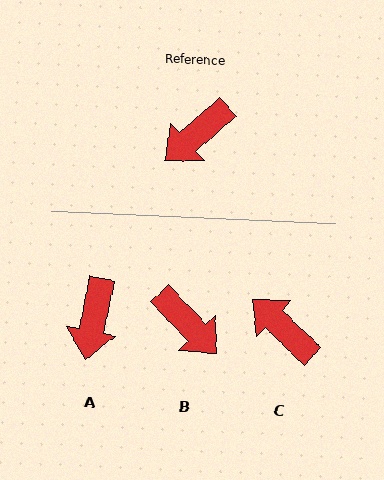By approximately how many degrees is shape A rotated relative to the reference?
Approximately 37 degrees counter-clockwise.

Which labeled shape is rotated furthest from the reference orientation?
B, about 92 degrees away.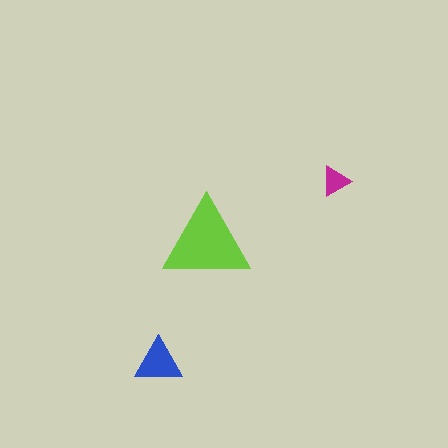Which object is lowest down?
The blue triangle is bottommost.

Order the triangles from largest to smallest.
the lime one, the blue one, the magenta one.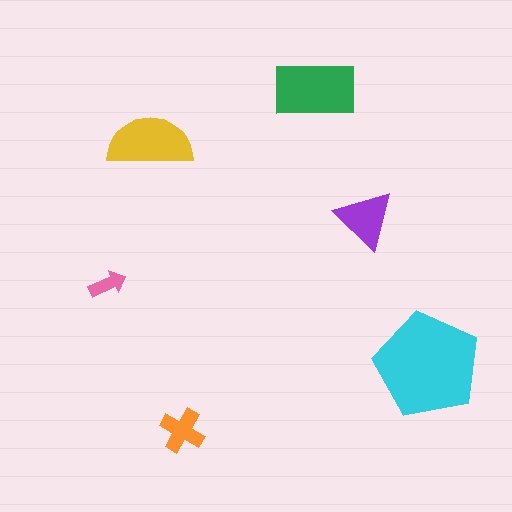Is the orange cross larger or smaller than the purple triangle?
Smaller.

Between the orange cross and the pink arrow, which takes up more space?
The orange cross.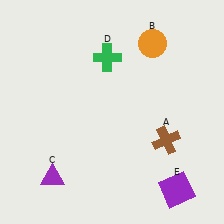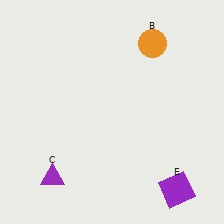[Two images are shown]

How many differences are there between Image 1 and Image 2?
There are 2 differences between the two images.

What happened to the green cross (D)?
The green cross (D) was removed in Image 2. It was in the top-left area of Image 1.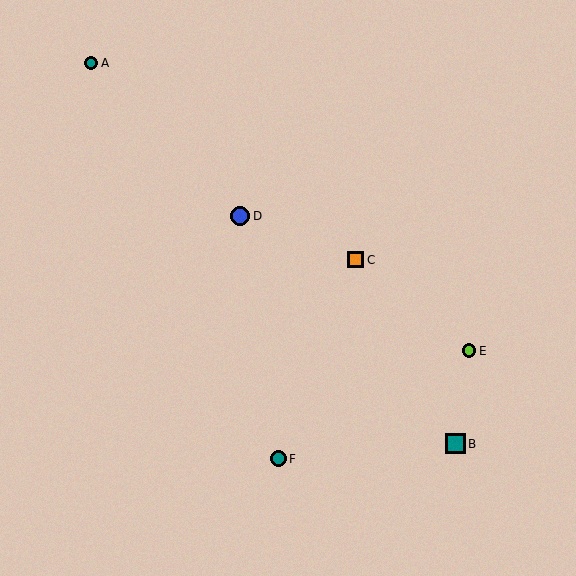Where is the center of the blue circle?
The center of the blue circle is at (240, 216).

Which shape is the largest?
The teal square (labeled B) is the largest.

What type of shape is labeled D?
Shape D is a blue circle.